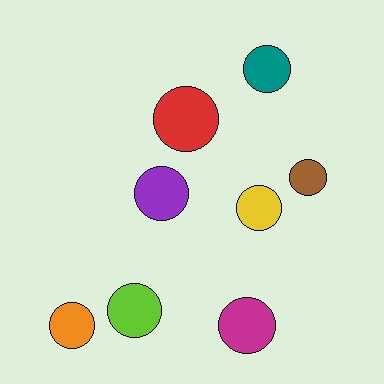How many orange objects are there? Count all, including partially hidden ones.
There is 1 orange object.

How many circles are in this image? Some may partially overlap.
There are 8 circles.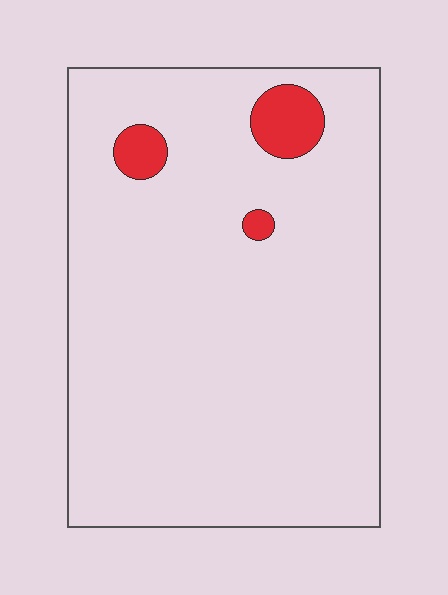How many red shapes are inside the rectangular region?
3.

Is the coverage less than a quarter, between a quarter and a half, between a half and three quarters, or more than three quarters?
Less than a quarter.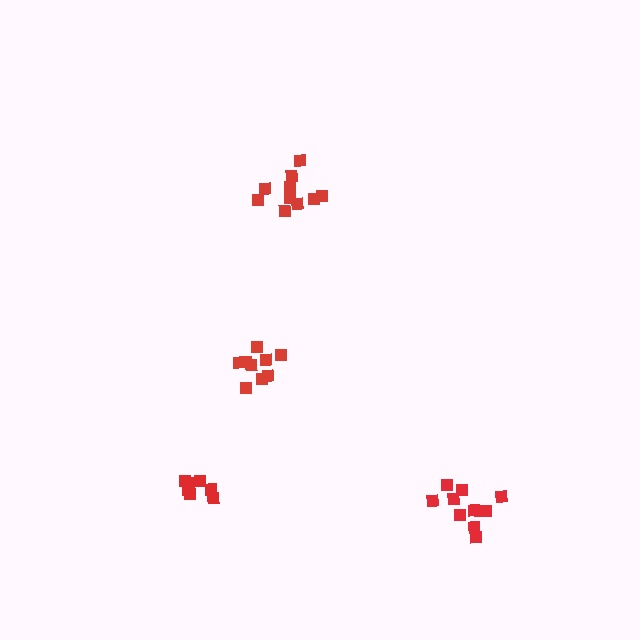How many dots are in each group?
Group 1: 7 dots, Group 2: 9 dots, Group 3: 11 dots, Group 4: 10 dots (37 total).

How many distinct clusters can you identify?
There are 4 distinct clusters.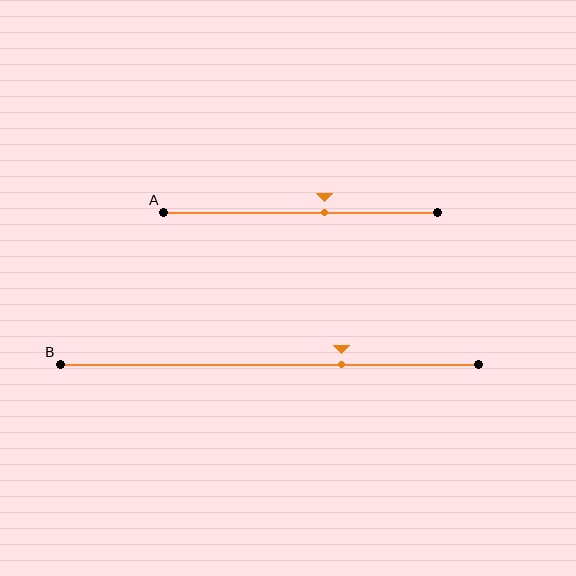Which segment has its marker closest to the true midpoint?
Segment A has its marker closest to the true midpoint.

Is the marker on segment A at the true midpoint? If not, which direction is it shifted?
No, the marker on segment A is shifted to the right by about 9% of the segment length.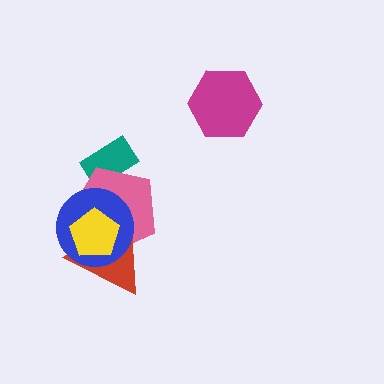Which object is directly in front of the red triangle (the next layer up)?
The blue circle is directly in front of the red triangle.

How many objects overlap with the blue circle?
3 objects overlap with the blue circle.